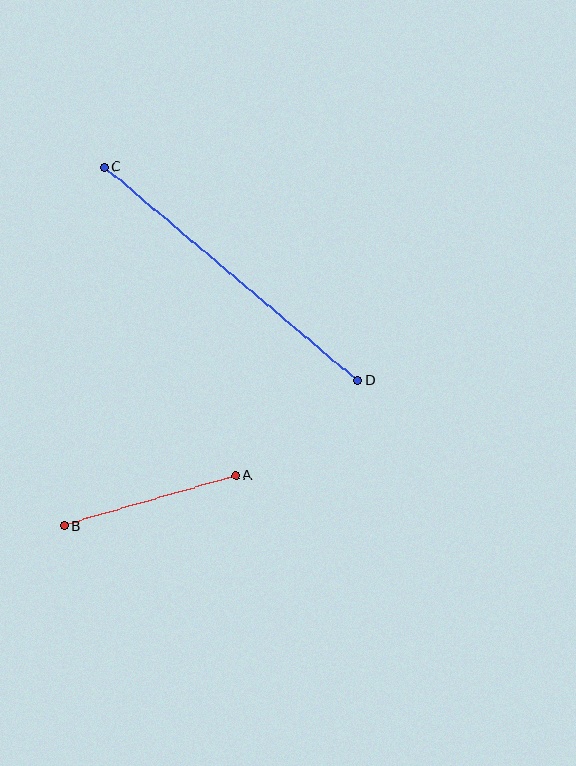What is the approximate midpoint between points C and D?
The midpoint is at approximately (231, 274) pixels.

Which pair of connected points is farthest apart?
Points C and D are farthest apart.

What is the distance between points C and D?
The distance is approximately 331 pixels.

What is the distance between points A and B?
The distance is approximately 179 pixels.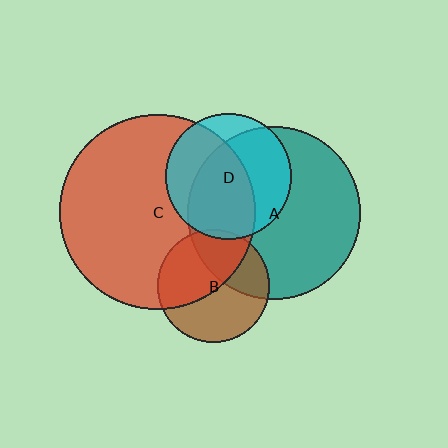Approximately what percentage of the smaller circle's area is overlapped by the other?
Approximately 5%.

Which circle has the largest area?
Circle C (red).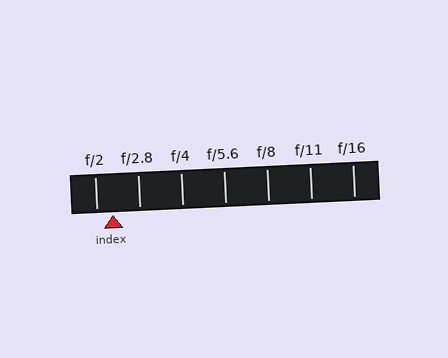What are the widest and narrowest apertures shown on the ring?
The widest aperture shown is f/2 and the narrowest is f/16.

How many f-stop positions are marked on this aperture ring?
There are 7 f-stop positions marked.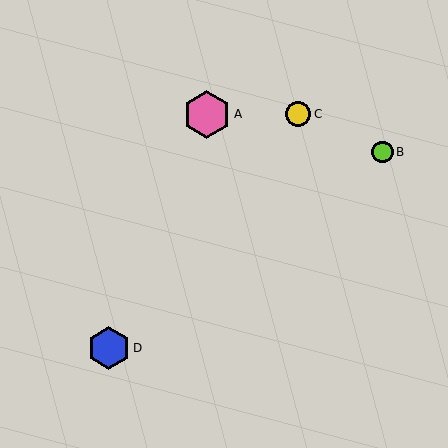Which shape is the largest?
The pink hexagon (labeled A) is the largest.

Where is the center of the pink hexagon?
The center of the pink hexagon is at (207, 114).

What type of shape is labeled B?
Shape B is a lime circle.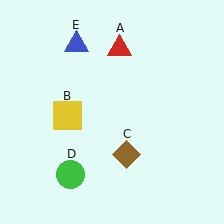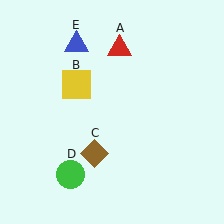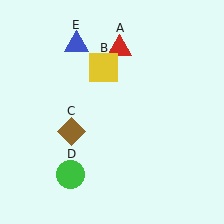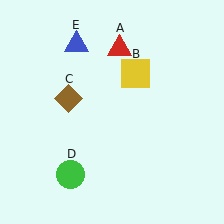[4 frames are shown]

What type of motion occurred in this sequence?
The yellow square (object B), brown diamond (object C) rotated clockwise around the center of the scene.